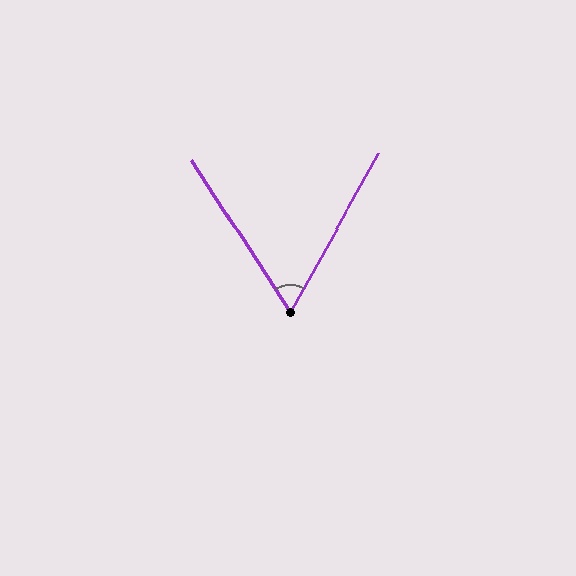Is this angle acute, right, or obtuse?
It is acute.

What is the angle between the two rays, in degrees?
Approximately 62 degrees.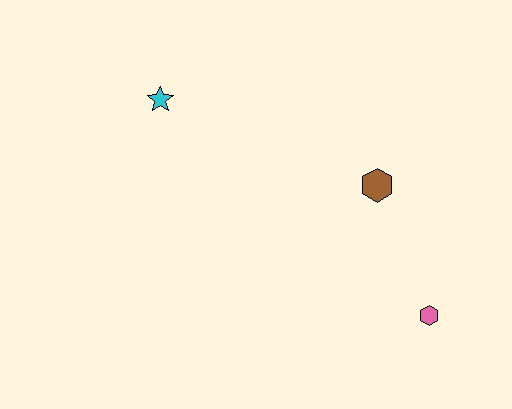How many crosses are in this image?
There are no crosses.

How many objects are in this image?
There are 3 objects.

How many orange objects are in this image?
There are no orange objects.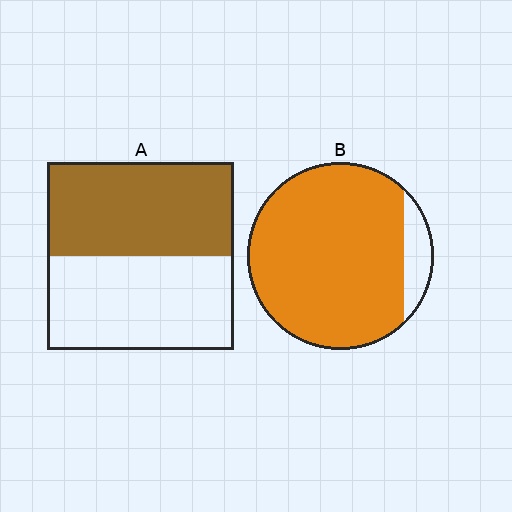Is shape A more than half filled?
Roughly half.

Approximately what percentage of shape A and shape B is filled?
A is approximately 50% and B is approximately 90%.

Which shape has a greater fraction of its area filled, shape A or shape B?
Shape B.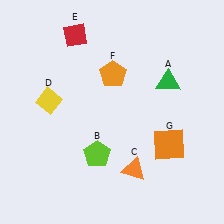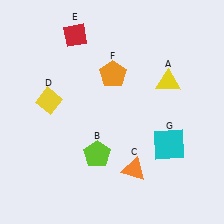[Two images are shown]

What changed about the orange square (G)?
In Image 1, G is orange. In Image 2, it changed to cyan.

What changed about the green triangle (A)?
In Image 1, A is green. In Image 2, it changed to yellow.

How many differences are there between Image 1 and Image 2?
There are 2 differences between the two images.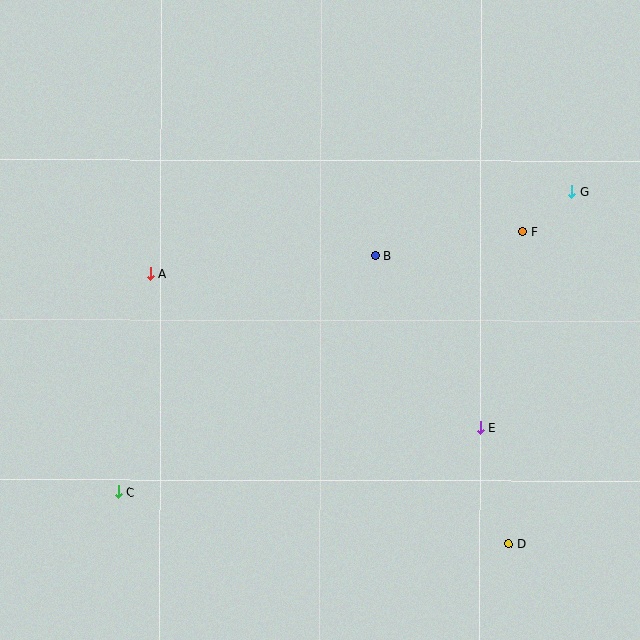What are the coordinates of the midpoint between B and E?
The midpoint between B and E is at (427, 342).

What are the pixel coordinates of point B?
Point B is at (375, 256).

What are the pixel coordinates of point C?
Point C is at (118, 492).